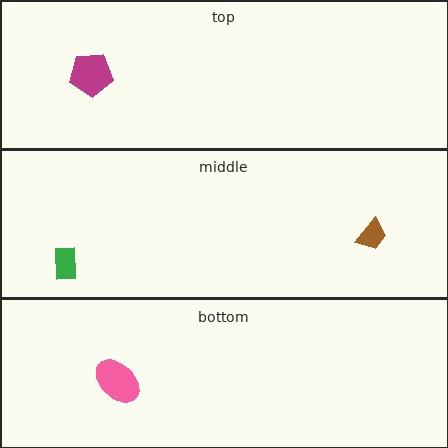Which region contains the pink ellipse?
The bottom region.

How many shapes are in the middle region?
2.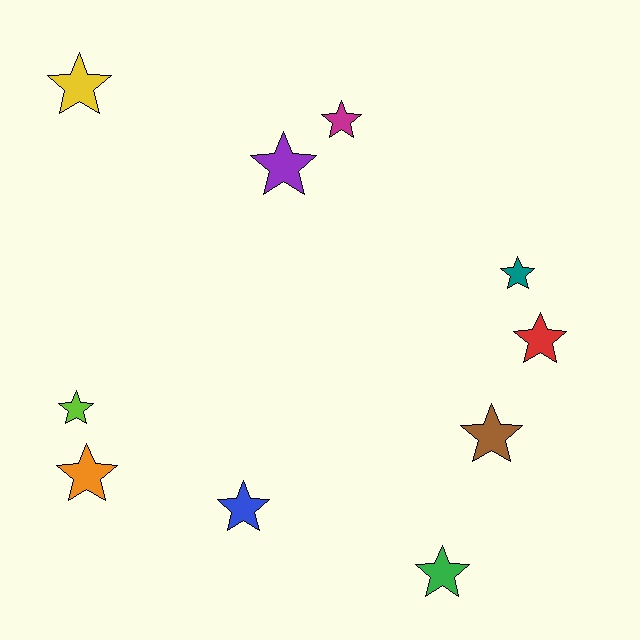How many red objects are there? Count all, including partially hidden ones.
There is 1 red object.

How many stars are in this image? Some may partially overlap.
There are 10 stars.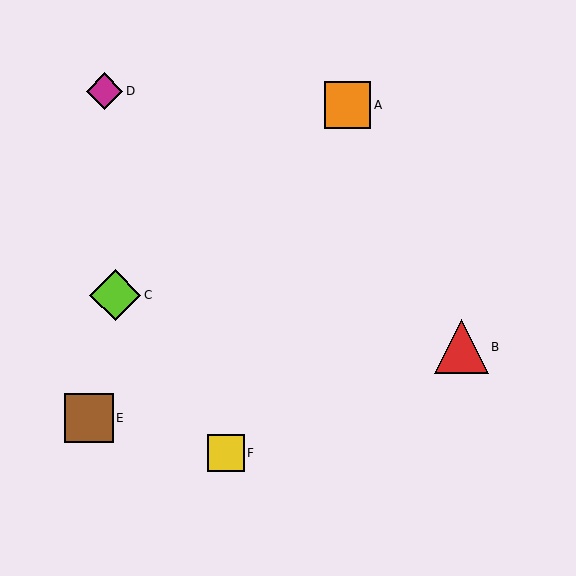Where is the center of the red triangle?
The center of the red triangle is at (461, 347).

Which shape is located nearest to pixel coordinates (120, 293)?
The lime diamond (labeled C) at (115, 295) is nearest to that location.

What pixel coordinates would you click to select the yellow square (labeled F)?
Click at (226, 453) to select the yellow square F.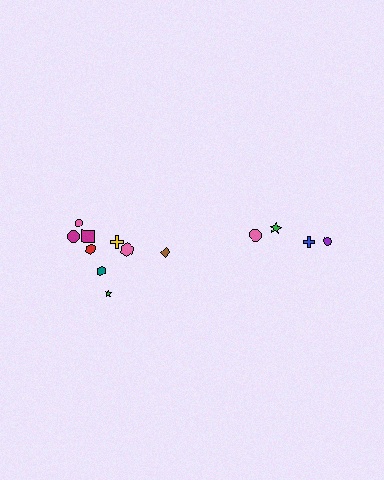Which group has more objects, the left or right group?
The left group.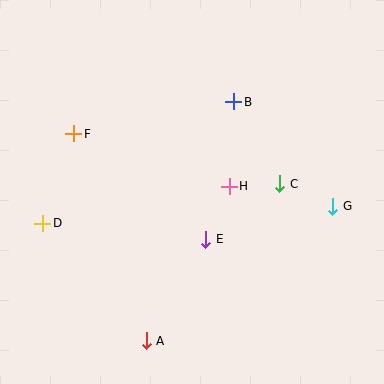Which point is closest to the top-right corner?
Point B is closest to the top-right corner.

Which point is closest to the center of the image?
Point H at (229, 186) is closest to the center.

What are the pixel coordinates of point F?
Point F is at (74, 134).